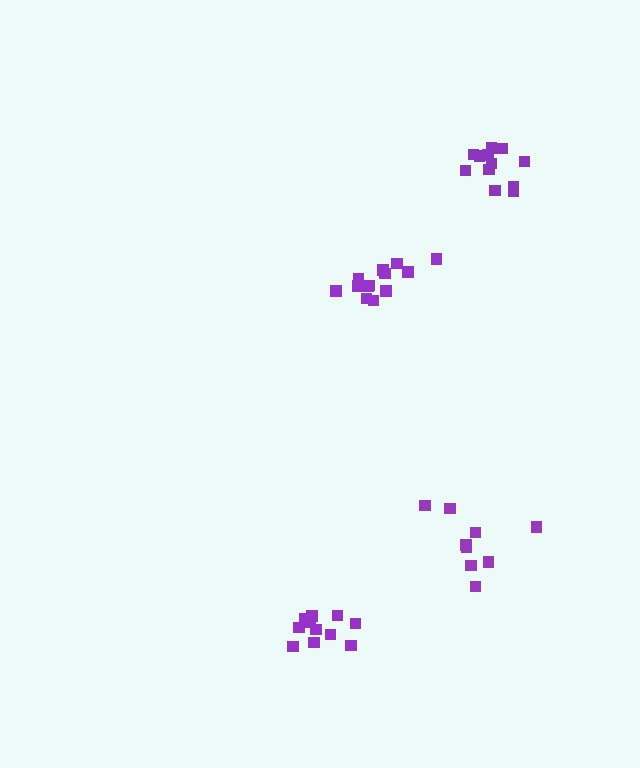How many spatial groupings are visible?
There are 4 spatial groupings.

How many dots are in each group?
Group 1: 11 dots, Group 2: 9 dots, Group 3: 13 dots, Group 4: 12 dots (45 total).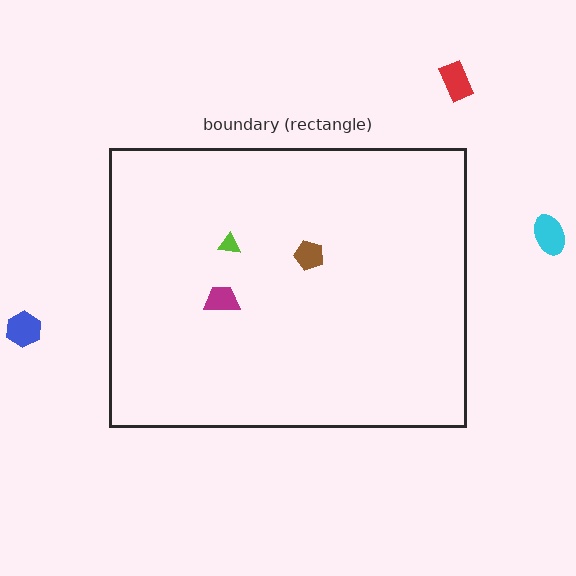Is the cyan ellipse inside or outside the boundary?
Outside.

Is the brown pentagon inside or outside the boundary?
Inside.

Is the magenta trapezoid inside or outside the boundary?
Inside.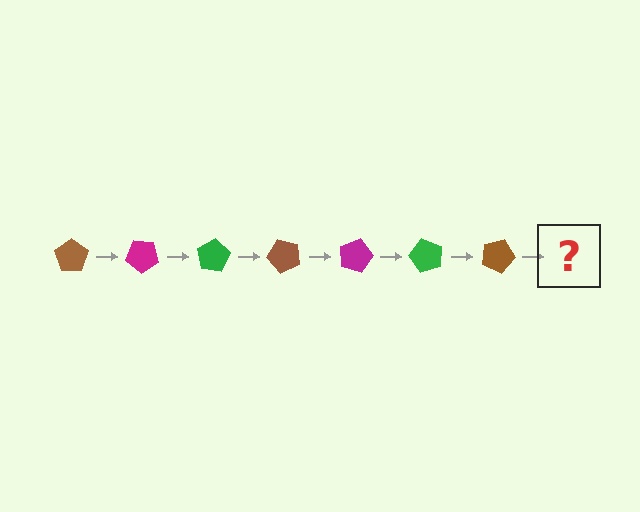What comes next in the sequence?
The next element should be a magenta pentagon, rotated 280 degrees from the start.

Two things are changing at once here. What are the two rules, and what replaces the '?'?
The two rules are that it rotates 40 degrees each step and the color cycles through brown, magenta, and green. The '?' should be a magenta pentagon, rotated 280 degrees from the start.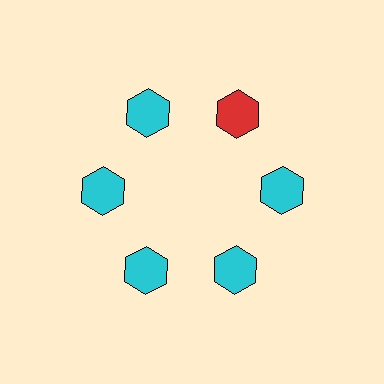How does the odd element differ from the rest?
It has a different color: red instead of cyan.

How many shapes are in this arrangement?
There are 6 shapes arranged in a ring pattern.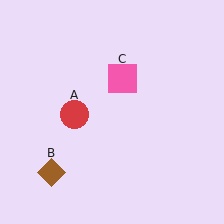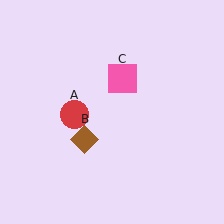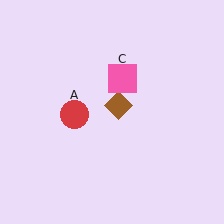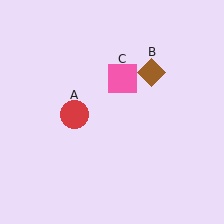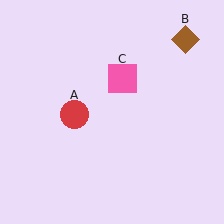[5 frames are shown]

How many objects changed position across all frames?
1 object changed position: brown diamond (object B).